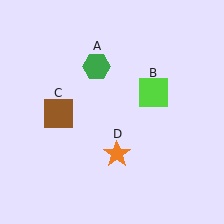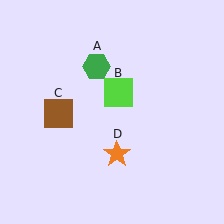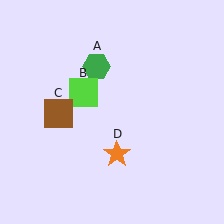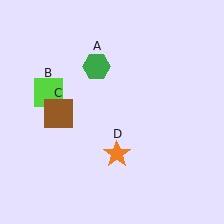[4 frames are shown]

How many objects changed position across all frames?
1 object changed position: lime square (object B).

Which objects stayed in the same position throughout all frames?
Green hexagon (object A) and brown square (object C) and orange star (object D) remained stationary.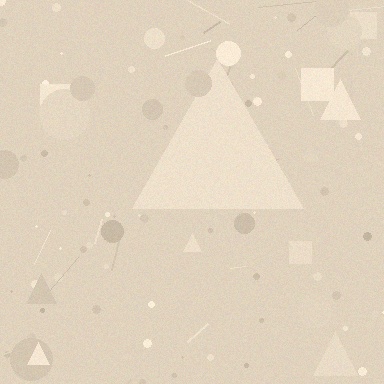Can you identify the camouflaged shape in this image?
The camouflaged shape is a triangle.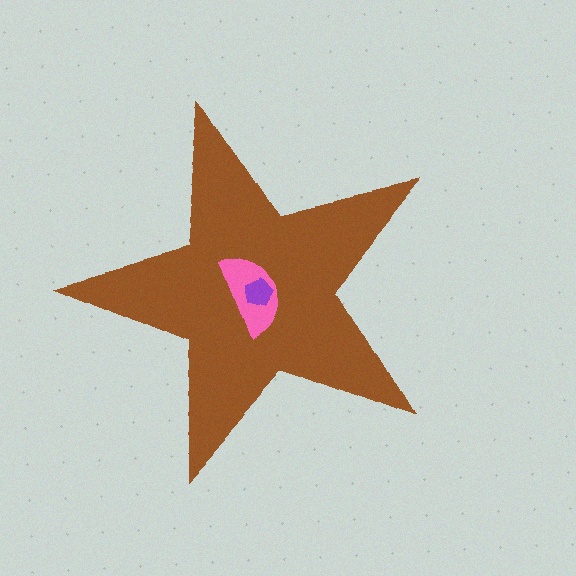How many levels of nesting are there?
3.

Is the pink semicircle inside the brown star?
Yes.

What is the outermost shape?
The brown star.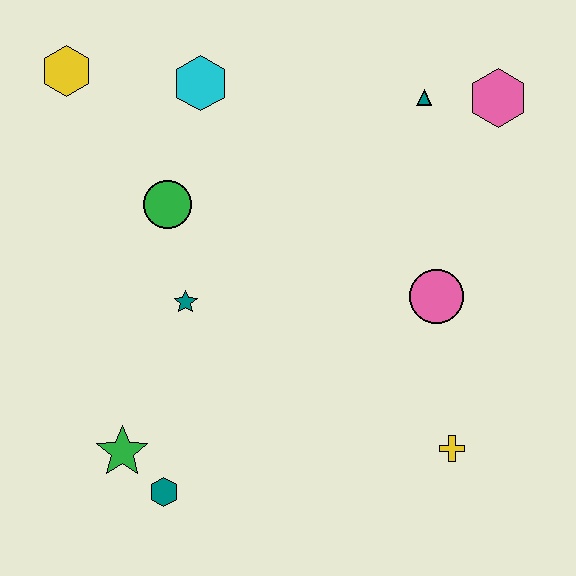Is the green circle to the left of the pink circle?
Yes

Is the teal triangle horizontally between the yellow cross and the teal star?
Yes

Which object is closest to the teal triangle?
The pink hexagon is closest to the teal triangle.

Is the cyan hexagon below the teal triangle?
No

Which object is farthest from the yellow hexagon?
The yellow cross is farthest from the yellow hexagon.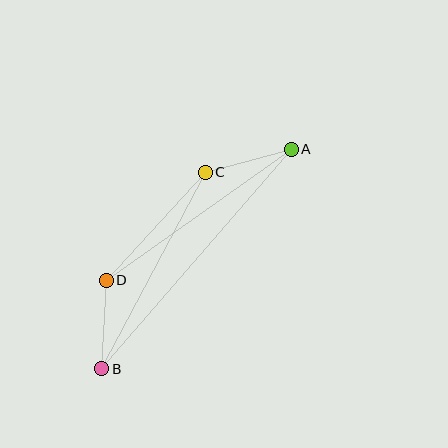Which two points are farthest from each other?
Points A and B are farthest from each other.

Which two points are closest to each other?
Points B and D are closest to each other.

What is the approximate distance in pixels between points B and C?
The distance between B and C is approximately 222 pixels.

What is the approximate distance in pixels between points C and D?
The distance between C and D is approximately 146 pixels.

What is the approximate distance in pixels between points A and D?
The distance between A and D is approximately 226 pixels.